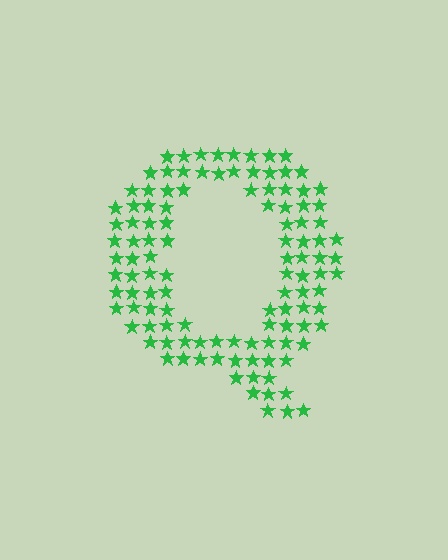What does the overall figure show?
The overall figure shows the letter Q.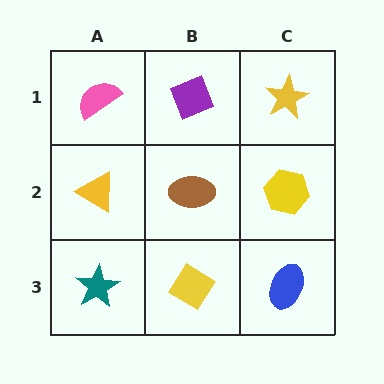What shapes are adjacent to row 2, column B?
A purple diamond (row 1, column B), a yellow diamond (row 3, column B), a yellow triangle (row 2, column A), a yellow hexagon (row 2, column C).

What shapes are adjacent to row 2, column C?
A yellow star (row 1, column C), a blue ellipse (row 3, column C), a brown ellipse (row 2, column B).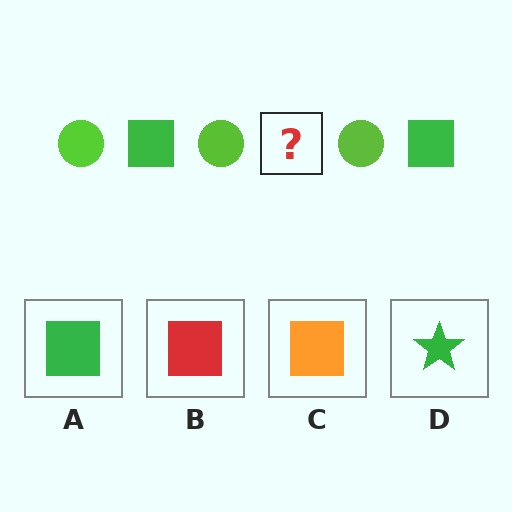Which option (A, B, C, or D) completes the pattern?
A.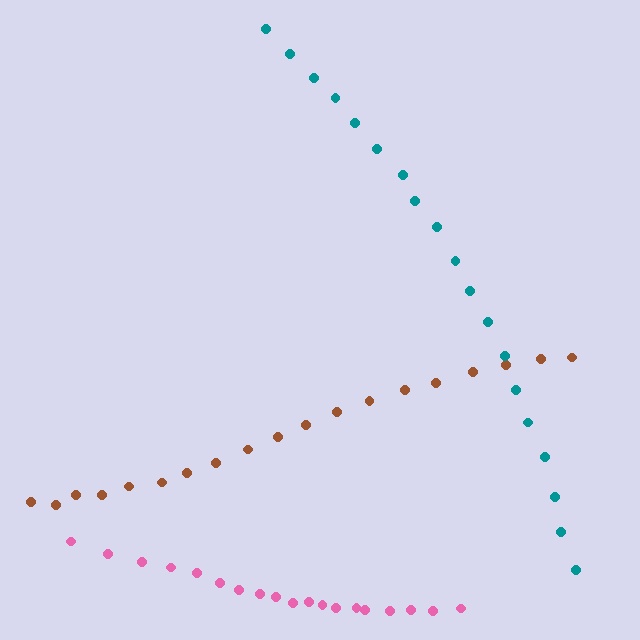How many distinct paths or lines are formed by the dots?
There are 3 distinct paths.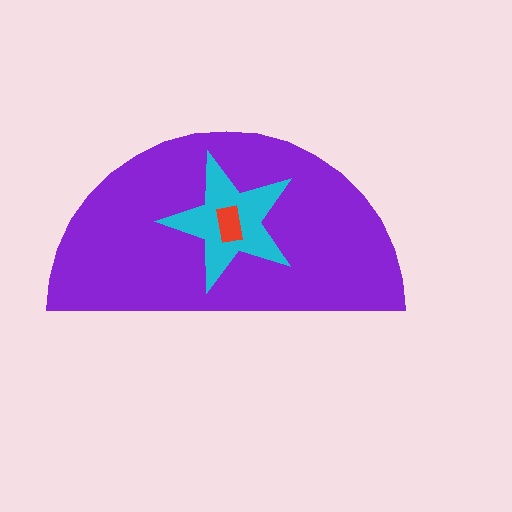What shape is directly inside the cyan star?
The red rectangle.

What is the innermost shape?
The red rectangle.